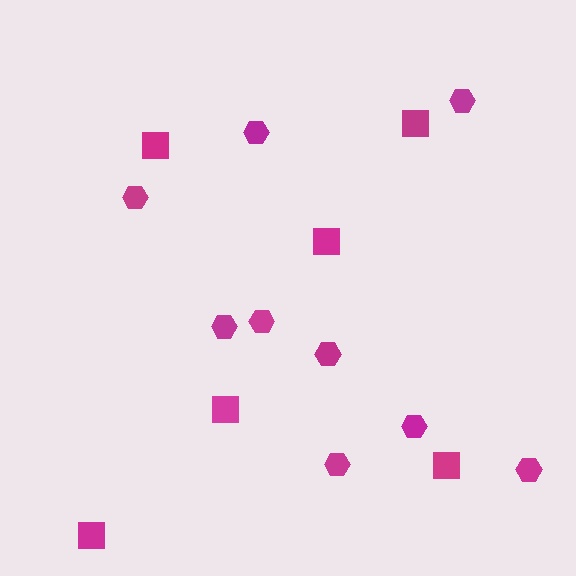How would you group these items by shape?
There are 2 groups: one group of hexagons (9) and one group of squares (6).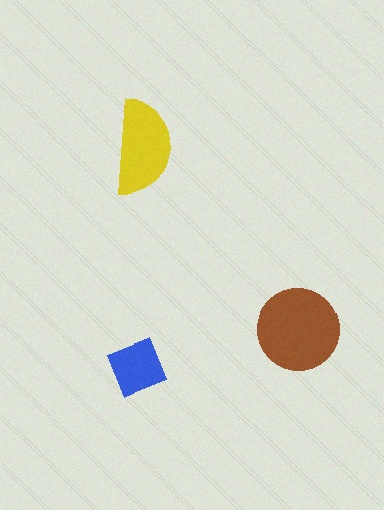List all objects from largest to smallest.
The brown circle, the yellow semicircle, the blue square.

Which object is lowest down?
The blue square is bottommost.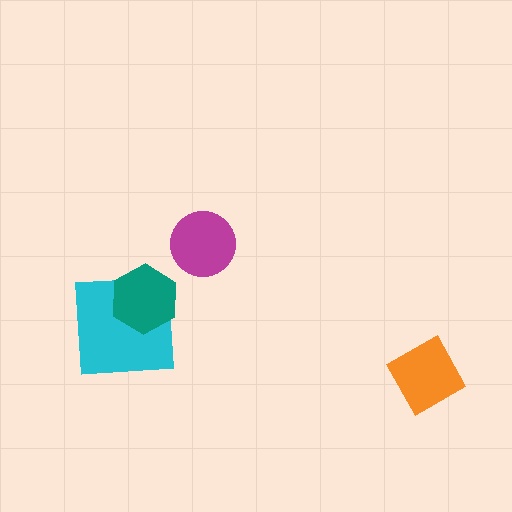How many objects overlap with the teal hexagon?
1 object overlaps with the teal hexagon.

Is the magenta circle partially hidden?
No, no other shape covers it.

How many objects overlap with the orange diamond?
0 objects overlap with the orange diamond.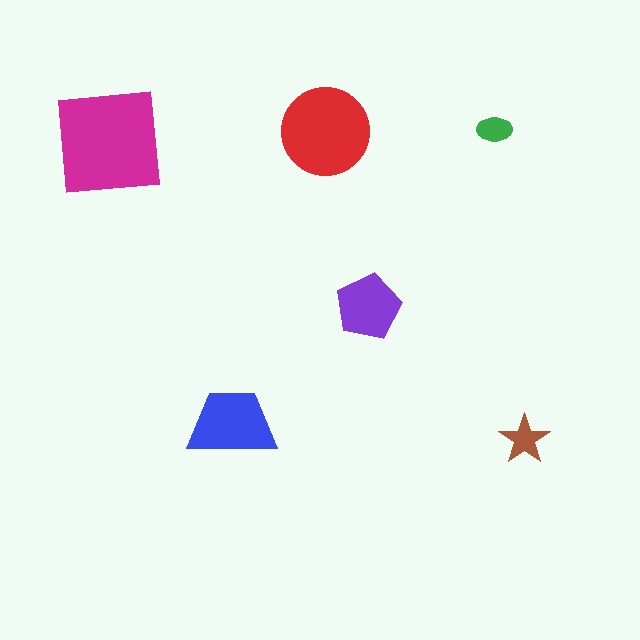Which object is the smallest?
The green ellipse.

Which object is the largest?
The magenta square.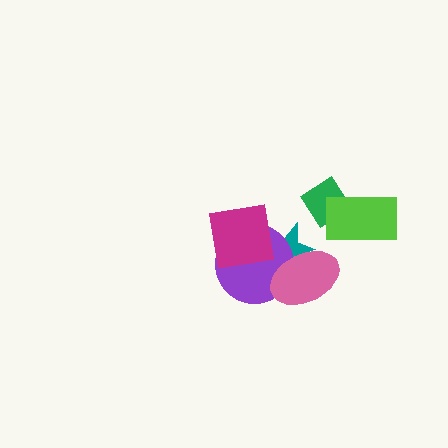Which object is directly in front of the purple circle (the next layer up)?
The magenta square is directly in front of the purple circle.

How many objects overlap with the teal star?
3 objects overlap with the teal star.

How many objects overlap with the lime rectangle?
1 object overlaps with the lime rectangle.